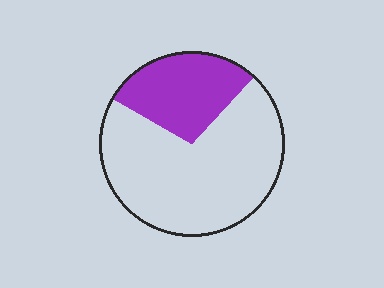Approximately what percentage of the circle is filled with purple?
Approximately 30%.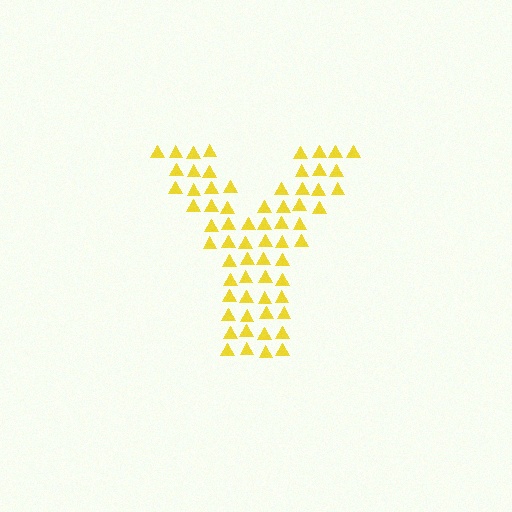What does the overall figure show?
The overall figure shows the letter Y.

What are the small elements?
The small elements are triangles.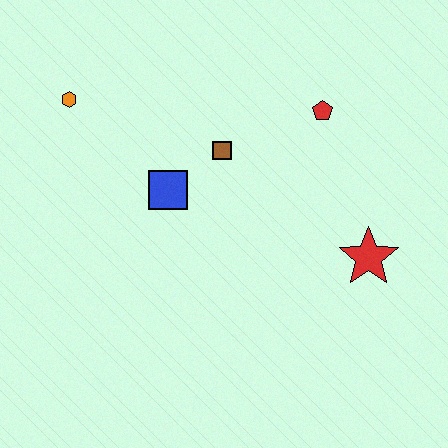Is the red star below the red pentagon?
Yes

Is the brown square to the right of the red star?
No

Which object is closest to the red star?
The red pentagon is closest to the red star.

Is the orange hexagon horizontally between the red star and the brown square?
No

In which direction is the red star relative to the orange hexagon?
The red star is to the right of the orange hexagon.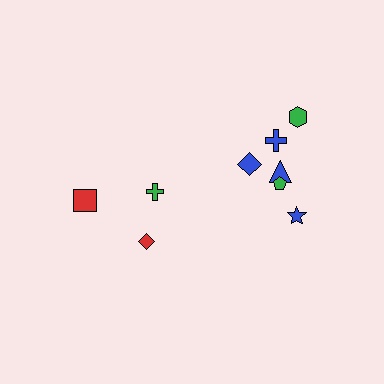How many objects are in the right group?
There are 6 objects.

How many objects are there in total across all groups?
There are 9 objects.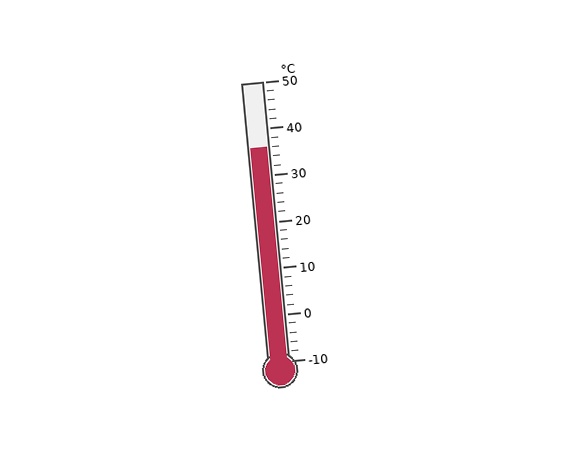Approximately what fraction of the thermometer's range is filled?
The thermometer is filled to approximately 75% of its range.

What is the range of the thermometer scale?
The thermometer scale ranges from -10°C to 50°C.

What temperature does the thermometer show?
The thermometer shows approximately 36°C.